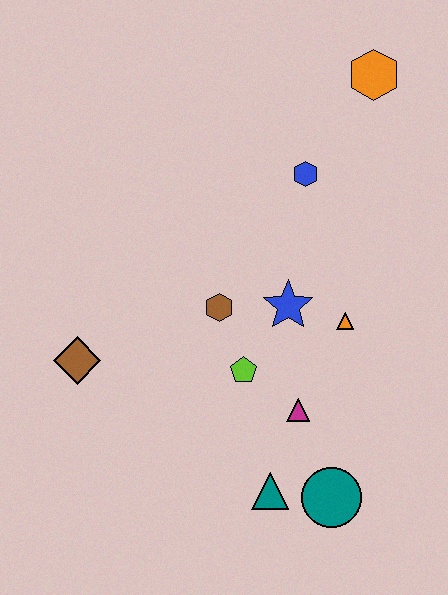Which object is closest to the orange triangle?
The blue star is closest to the orange triangle.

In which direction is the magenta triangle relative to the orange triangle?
The magenta triangle is below the orange triangle.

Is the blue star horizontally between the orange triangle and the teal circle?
No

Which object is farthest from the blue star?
The orange hexagon is farthest from the blue star.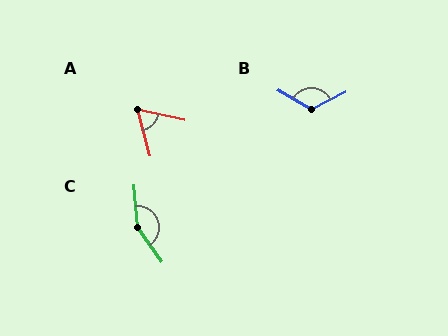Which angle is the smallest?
A, at approximately 63 degrees.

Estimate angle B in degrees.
Approximately 123 degrees.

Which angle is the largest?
C, at approximately 149 degrees.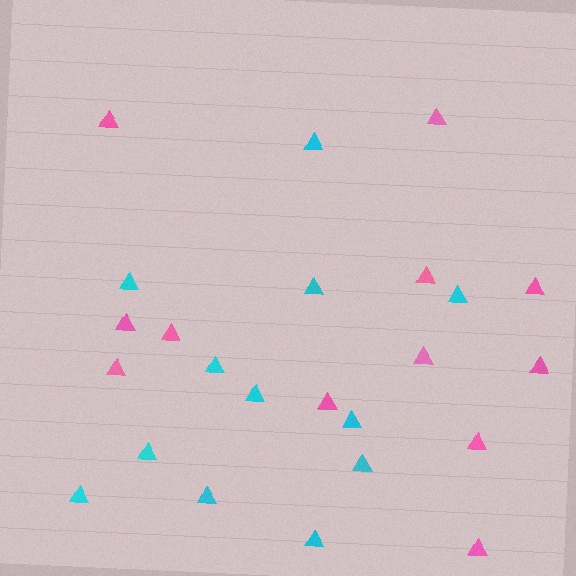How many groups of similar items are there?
There are 2 groups: one group of pink triangles (12) and one group of cyan triangles (12).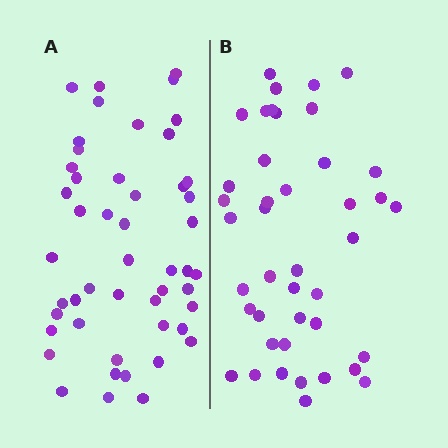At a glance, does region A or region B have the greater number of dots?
Region A (the left region) has more dots.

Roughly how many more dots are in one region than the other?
Region A has roughly 8 or so more dots than region B.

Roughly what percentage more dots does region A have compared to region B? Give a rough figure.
About 15% more.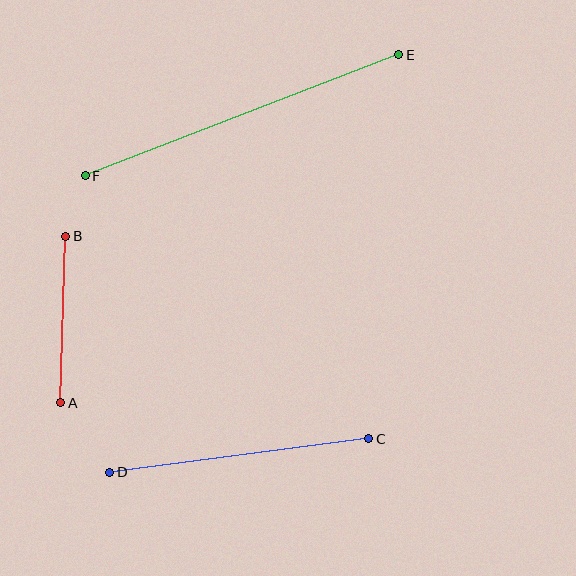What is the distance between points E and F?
The distance is approximately 336 pixels.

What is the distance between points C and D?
The distance is approximately 261 pixels.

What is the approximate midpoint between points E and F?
The midpoint is at approximately (242, 115) pixels.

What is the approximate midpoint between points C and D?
The midpoint is at approximately (239, 455) pixels.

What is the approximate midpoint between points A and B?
The midpoint is at approximately (63, 319) pixels.